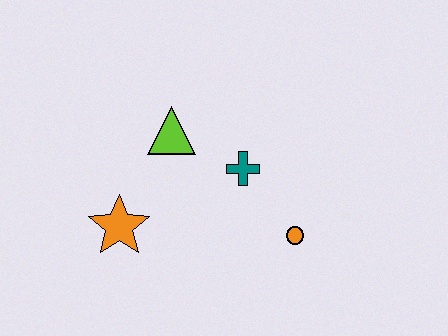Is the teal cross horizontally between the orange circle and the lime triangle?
Yes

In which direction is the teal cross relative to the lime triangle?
The teal cross is to the right of the lime triangle.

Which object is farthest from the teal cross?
The orange star is farthest from the teal cross.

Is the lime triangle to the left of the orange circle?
Yes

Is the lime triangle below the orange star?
No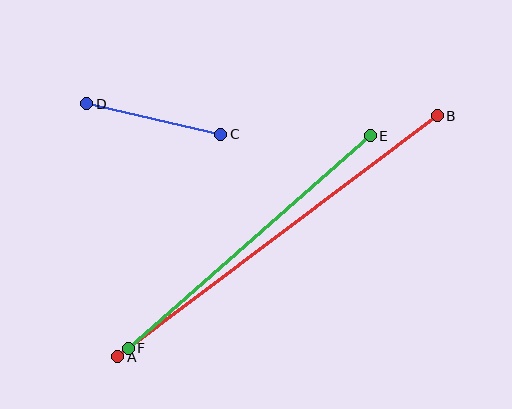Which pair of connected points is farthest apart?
Points A and B are farthest apart.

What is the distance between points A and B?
The distance is approximately 400 pixels.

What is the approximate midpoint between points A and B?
The midpoint is at approximately (277, 236) pixels.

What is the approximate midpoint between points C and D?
The midpoint is at approximately (154, 119) pixels.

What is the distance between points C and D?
The distance is approximately 137 pixels.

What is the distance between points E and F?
The distance is approximately 322 pixels.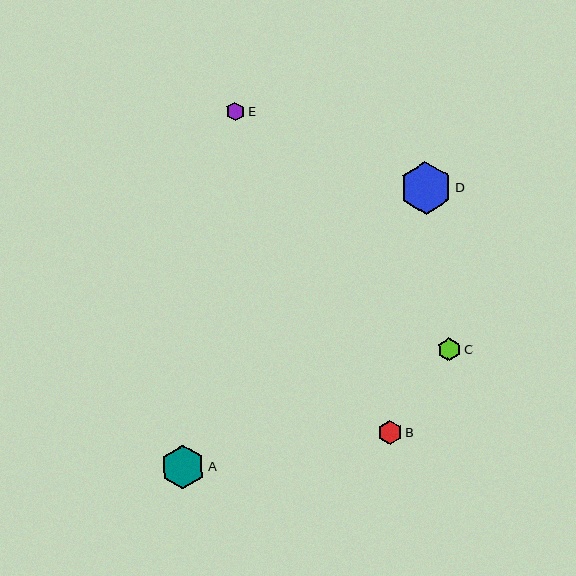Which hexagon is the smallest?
Hexagon E is the smallest with a size of approximately 18 pixels.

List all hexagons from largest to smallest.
From largest to smallest: D, A, B, C, E.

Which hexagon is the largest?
Hexagon D is the largest with a size of approximately 52 pixels.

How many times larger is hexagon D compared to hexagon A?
Hexagon D is approximately 1.2 times the size of hexagon A.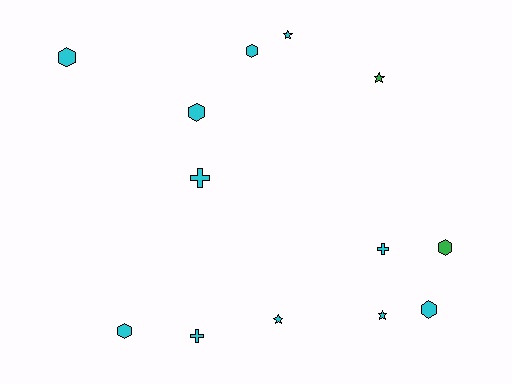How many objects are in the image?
There are 13 objects.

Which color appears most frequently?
Cyan, with 11 objects.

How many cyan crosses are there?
There are 3 cyan crosses.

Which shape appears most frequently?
Hexagon, with 6 objects.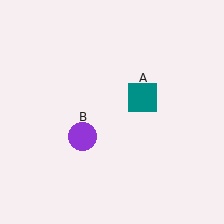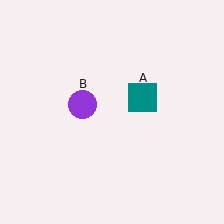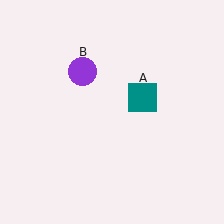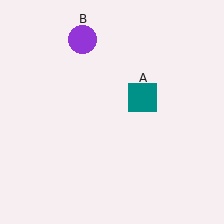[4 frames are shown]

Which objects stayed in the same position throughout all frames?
Teal square (object A) remained stationary.